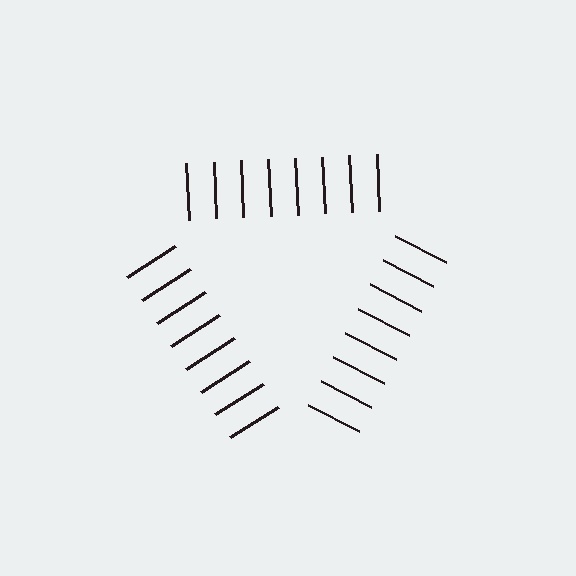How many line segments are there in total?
24 — 8 along each of the 3 edges.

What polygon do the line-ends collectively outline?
An illusory triangle — the line segments terminate on its edges but no continuous stroke is drawn.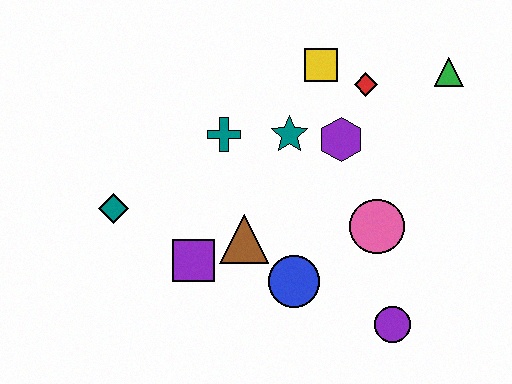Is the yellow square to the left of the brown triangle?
No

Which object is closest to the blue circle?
The brown triangle is closest to the blue circle.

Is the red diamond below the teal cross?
No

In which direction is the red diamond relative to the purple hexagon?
The red diamond is above the purple hexagon.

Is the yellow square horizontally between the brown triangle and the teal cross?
No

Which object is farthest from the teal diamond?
The green triangle is farthest from the teal diamond.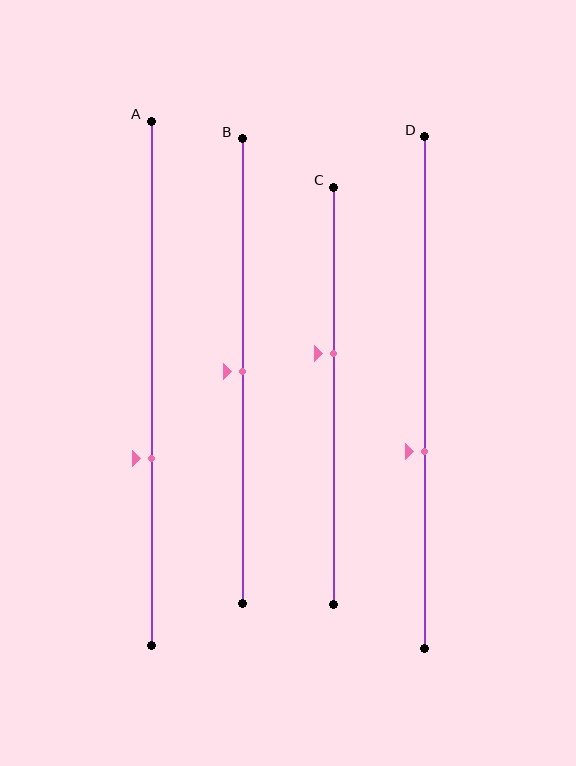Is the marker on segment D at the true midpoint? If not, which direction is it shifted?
No, the marker on segment D is shifted downward by about 11% of the segment length.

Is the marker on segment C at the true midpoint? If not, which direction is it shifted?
No, the marker on segment C is shifted upward by about 10% of the segment length.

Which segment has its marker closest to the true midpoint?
Segment B has its marker closest to the true midpoint.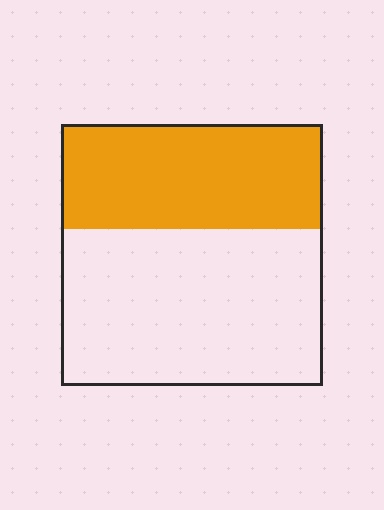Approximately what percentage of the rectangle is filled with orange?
Approximately 40%.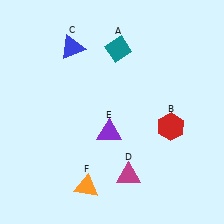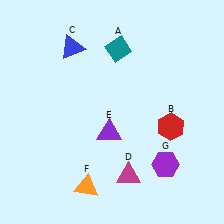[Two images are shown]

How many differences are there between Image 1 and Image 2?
There is 1 difference between the two images.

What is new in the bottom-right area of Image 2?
A purple hexagon (G) was added in the bottom-right area of Image 2.